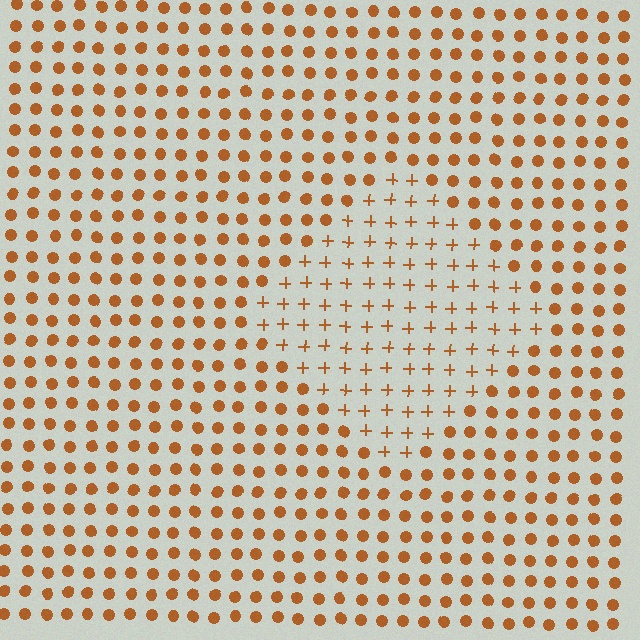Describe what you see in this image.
The image is filled with small brown elements arranged in a uniform grid. A diamond-shaped region contains plus signs, while the surrounding area contains circles. The boundary is defined purely by the change in element shape.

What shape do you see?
I see a diamond.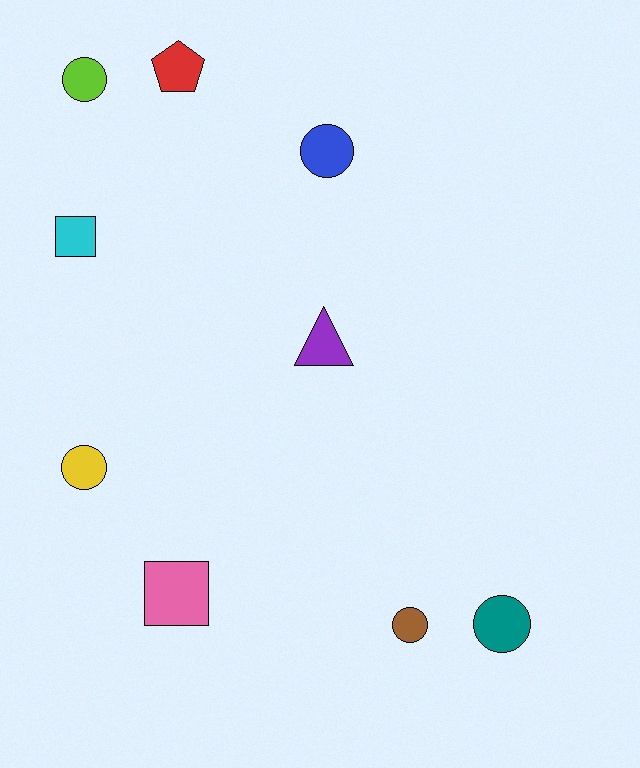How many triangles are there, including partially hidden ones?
There is 1 triangle.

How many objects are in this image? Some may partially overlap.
There are 9 objects.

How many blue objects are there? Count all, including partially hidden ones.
There is 1 blue object.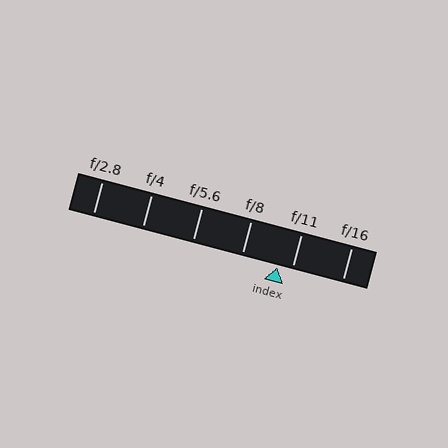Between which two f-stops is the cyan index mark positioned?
The index mark is between f/8 and f/11.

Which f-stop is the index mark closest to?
The index mark is closest to f/11.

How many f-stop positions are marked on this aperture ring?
There are 6 f-stop positions marked.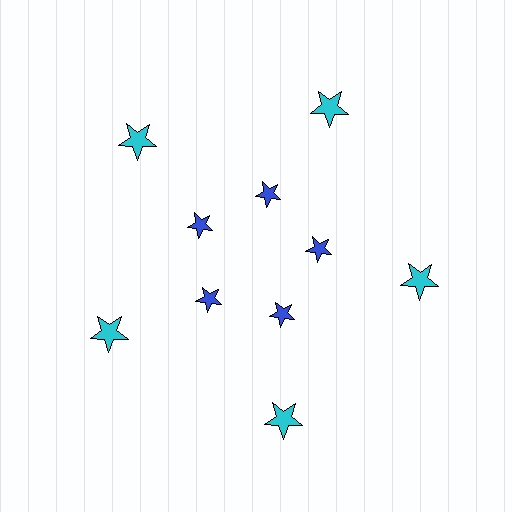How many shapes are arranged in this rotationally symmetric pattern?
There are 10 shapes, arranged in 5 groups of 2.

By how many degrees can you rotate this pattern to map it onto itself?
The pattern maps onto itself every 72 degrees of rotation.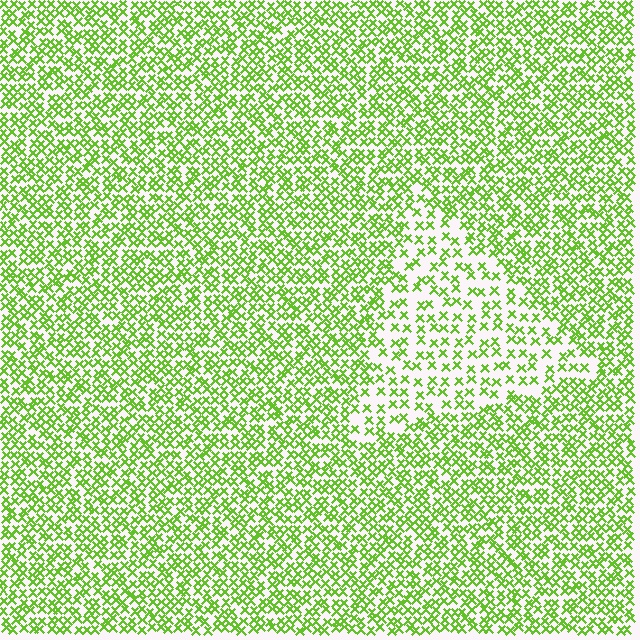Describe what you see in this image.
The image contains small lime elements arranged at two different densities. A triangle-shaped region is visible where the elements are less densely packed than the surrounding area.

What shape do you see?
I see a triangle.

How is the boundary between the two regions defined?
The boundary is defined by a change in element density (approximately 2.0x ratio). All elements are the same color, size, and shape.